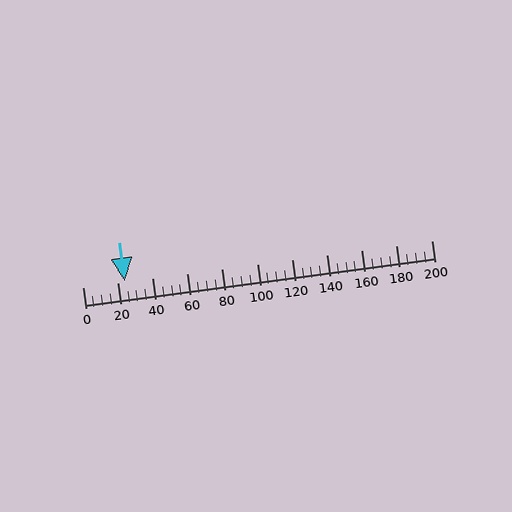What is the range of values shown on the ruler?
The ruler shows values from 0 to 200.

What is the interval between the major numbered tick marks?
The major tick marks are spaced 20 units apart.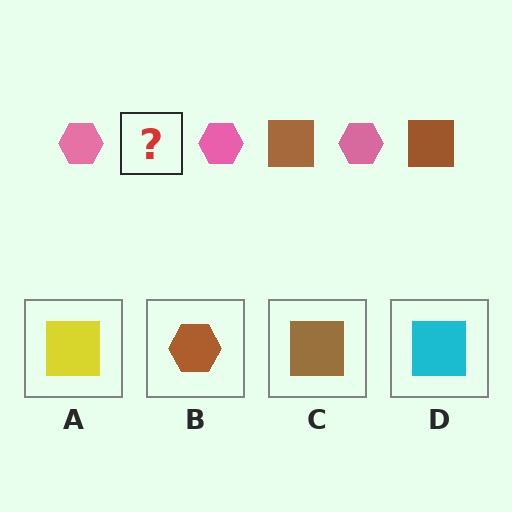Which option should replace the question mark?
Option C.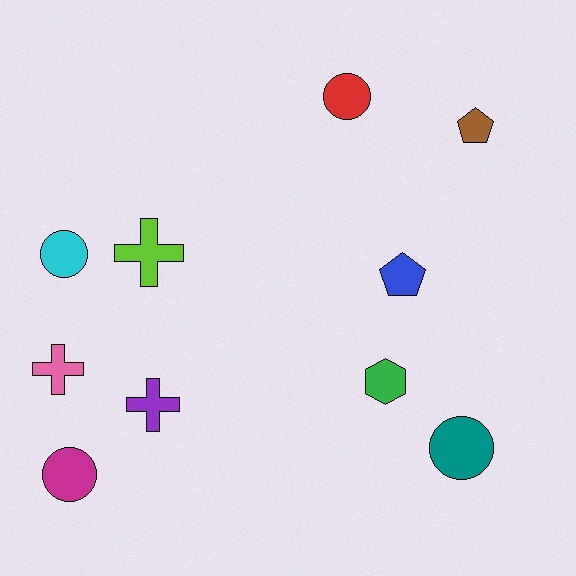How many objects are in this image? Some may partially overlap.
There are 10 objects.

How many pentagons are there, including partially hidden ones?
There are 2 pentagons.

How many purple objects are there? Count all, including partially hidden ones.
There is 1 purple object.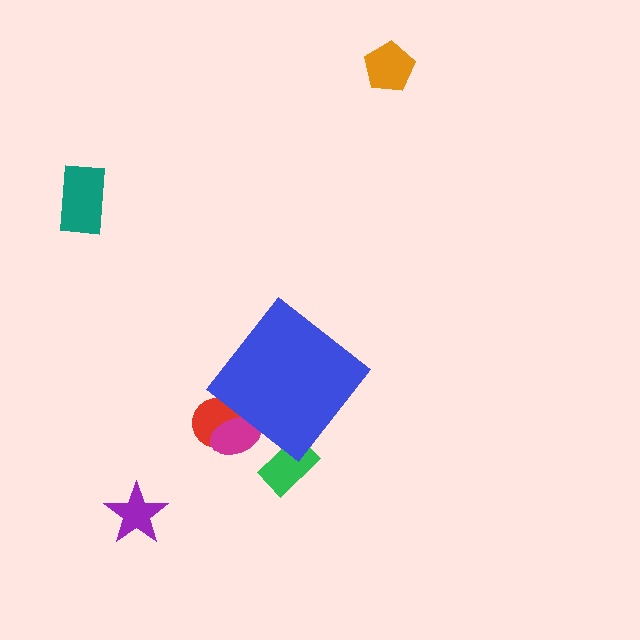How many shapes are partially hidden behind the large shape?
3 shapes are partially hidden.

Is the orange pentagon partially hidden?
No, the orange pentagon is fully visible.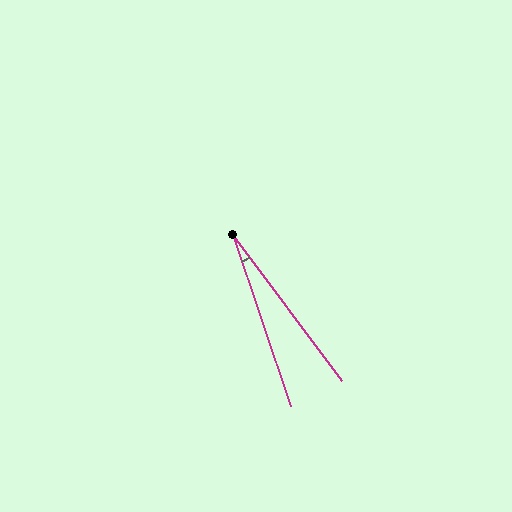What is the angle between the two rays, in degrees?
Approximately 18 degrees.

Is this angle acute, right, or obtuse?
It is acute.